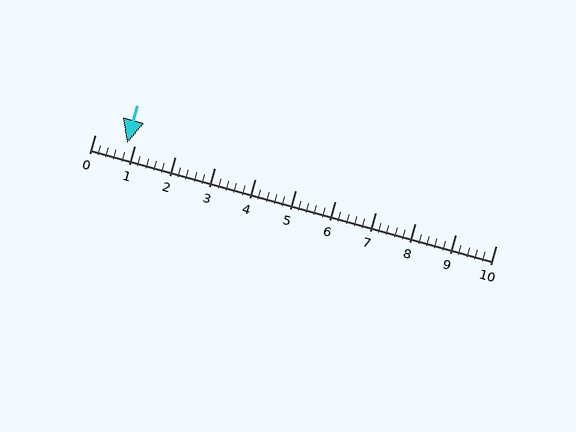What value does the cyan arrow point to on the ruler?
The cyan arrow points to approximately 0.8.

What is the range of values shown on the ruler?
The ruler shows values from 0 to 10.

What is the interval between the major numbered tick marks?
The major tick marks are spaced 1 units apart.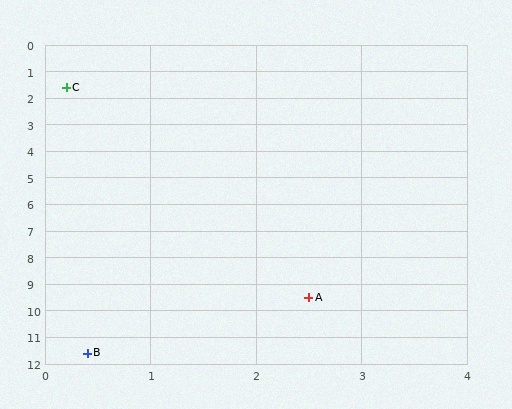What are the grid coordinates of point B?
Point B is at approximately (0.4, 11.6).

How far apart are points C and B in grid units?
Points C and B are about 10.0 grid units apart.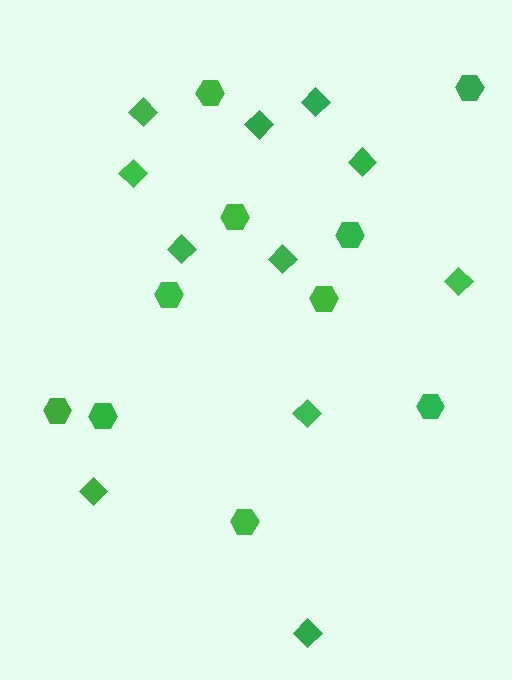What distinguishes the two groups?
There are 2 groups: one group of hexagons (10) and one group of diamonds (11).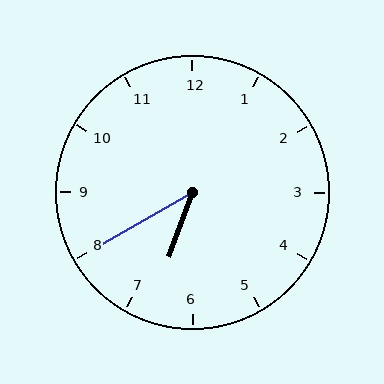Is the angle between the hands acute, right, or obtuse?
It is acute.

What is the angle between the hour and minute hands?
Approximately 40 degrees.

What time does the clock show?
6:40.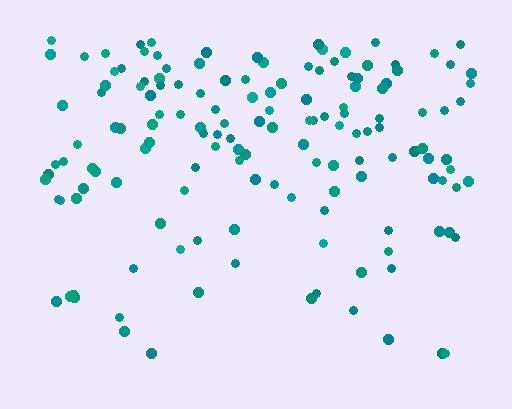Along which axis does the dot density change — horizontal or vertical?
Vertical.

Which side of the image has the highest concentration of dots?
The top.